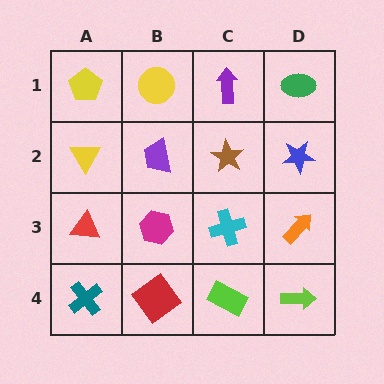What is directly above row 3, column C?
A brown star.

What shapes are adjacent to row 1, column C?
A brown star (row 2, column C), a yellow circle (row 1, column B), a green ellipse (row 1, column D).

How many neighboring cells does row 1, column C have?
3.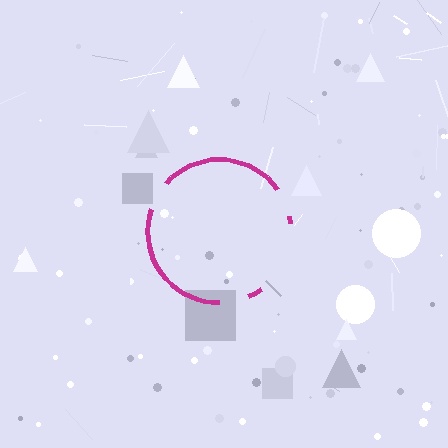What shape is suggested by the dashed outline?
The dashed outline suggests a circle.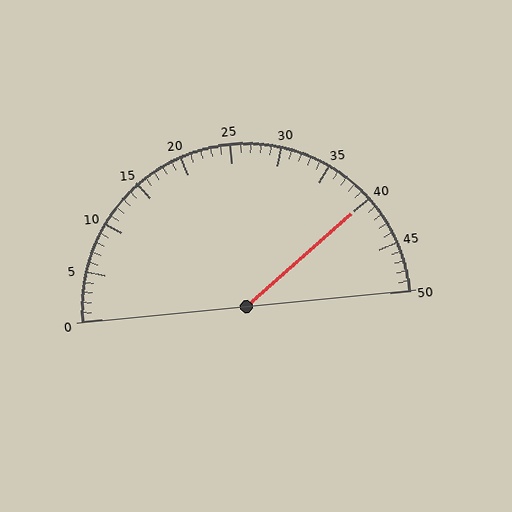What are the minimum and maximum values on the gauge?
The gauge ranges from 0 to 50.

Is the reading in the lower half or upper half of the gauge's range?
The reading is in the upper half of the range (0 to 50).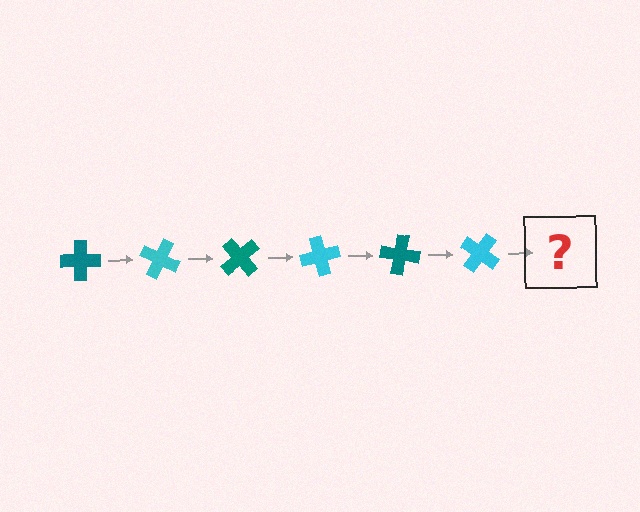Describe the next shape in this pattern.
It should be a teal cross, rotated 150 degrees from the start.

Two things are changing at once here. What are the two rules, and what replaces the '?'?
The two rules are that it rotates 25 degrees each step and the color cycles through teal and cyan. The '?' should be a teal cross, rotated 150 degrees from the start.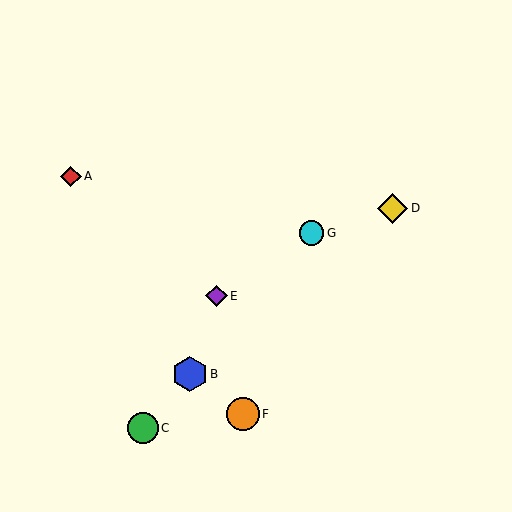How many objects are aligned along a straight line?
3 objects (B, C, G) are aligned along a straight line.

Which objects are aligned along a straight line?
Objects B, C, G are aligned along a straight line.